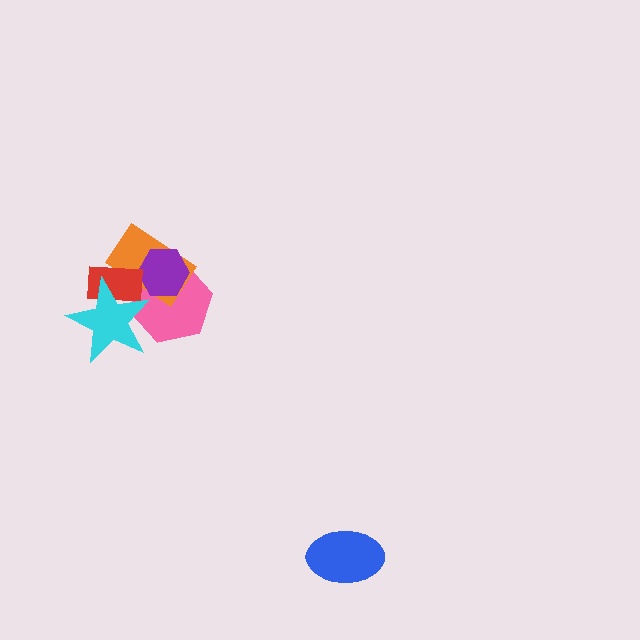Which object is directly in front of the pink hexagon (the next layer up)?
The orange rectangle is directly in front of the pink hexagon.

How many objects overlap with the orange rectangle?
4 objects overlap with the orange rectangle.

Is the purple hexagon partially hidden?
No, no other shape covers it.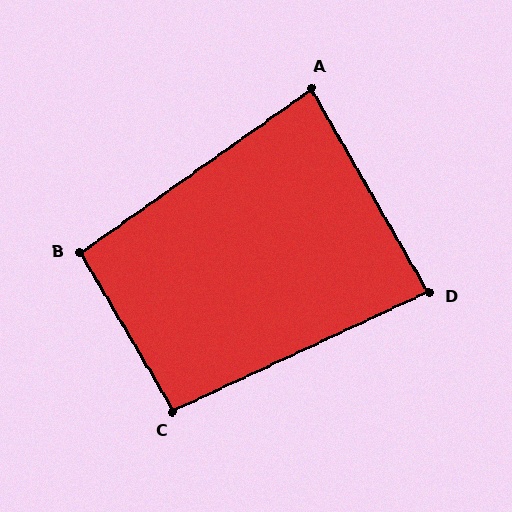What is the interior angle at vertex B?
Approximately 95 degrees (approximately right).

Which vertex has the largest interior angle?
C, at approximately 95 degrees.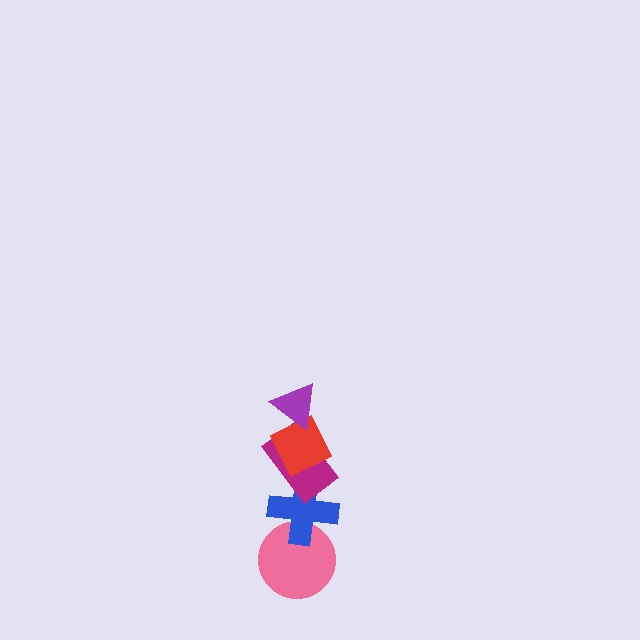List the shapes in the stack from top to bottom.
From top to bottom: the purple triangle, the red diamond, the magenta rectangle, the blue cross, the pink circle.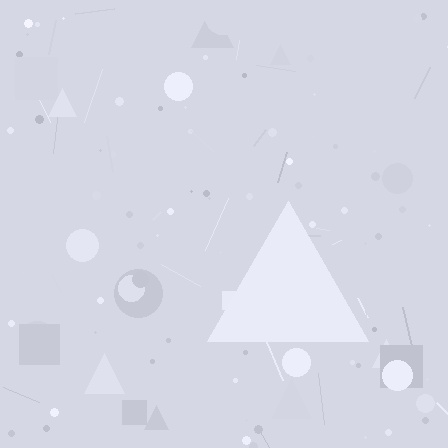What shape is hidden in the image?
A triangle is hidden in the image.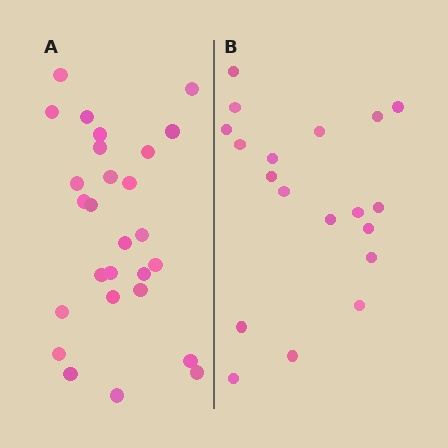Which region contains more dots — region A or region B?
Region A (the left region) has more dots.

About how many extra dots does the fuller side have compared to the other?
Region A has roughly 8 or so more dots than region B.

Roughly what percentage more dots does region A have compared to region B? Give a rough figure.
About 40% more.